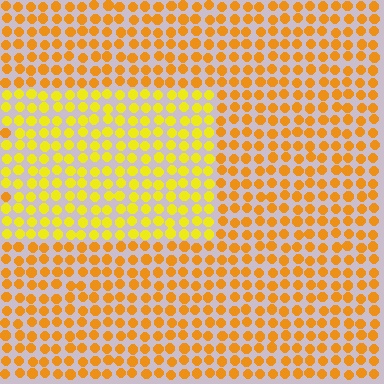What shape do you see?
I see a rectangle.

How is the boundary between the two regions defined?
The boundary is defined purely by a slight shift in hue (about 25 degrees). Spacing, size, and orientation are identical on both sides.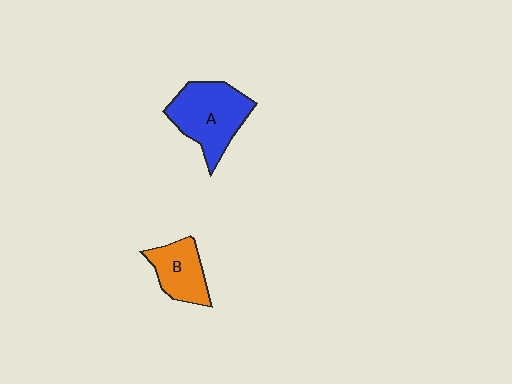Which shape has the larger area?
Shape A (blue).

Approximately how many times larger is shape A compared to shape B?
Approximately 1.6 times.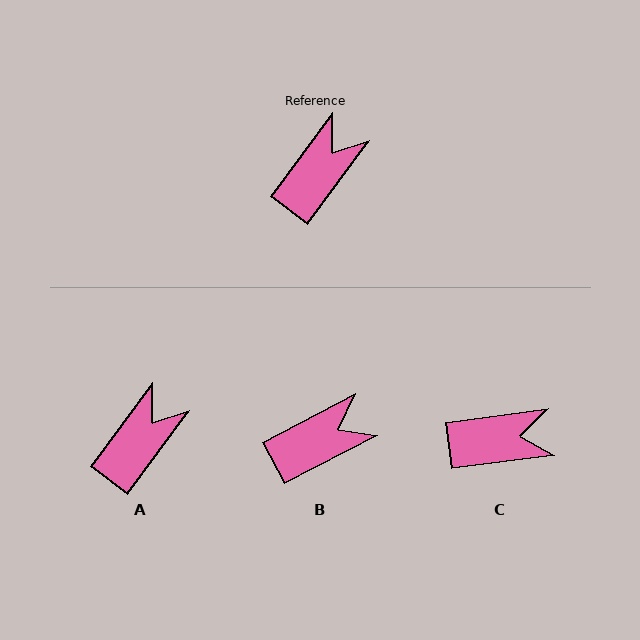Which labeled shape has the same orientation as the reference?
A.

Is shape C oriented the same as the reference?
No, it is off by about 46 degrees.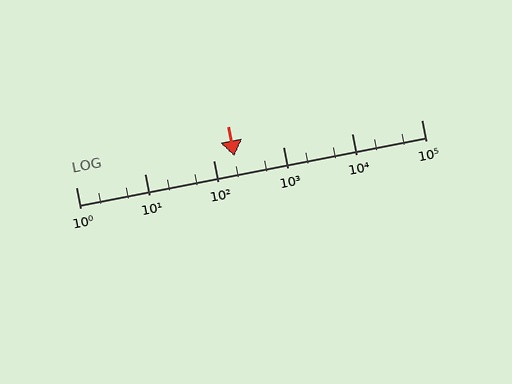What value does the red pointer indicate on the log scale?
The pointer indicates approximately 200.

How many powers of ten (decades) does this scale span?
The scale spans 5 decades, from 1 to 100000.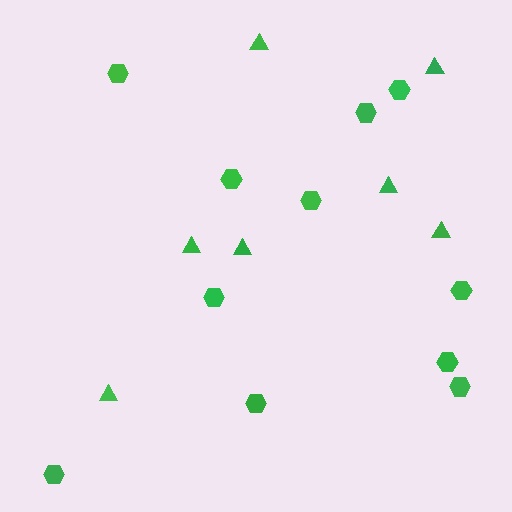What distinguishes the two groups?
There are 2 groups: one group of triangles (7) and one group of hexagons (11).